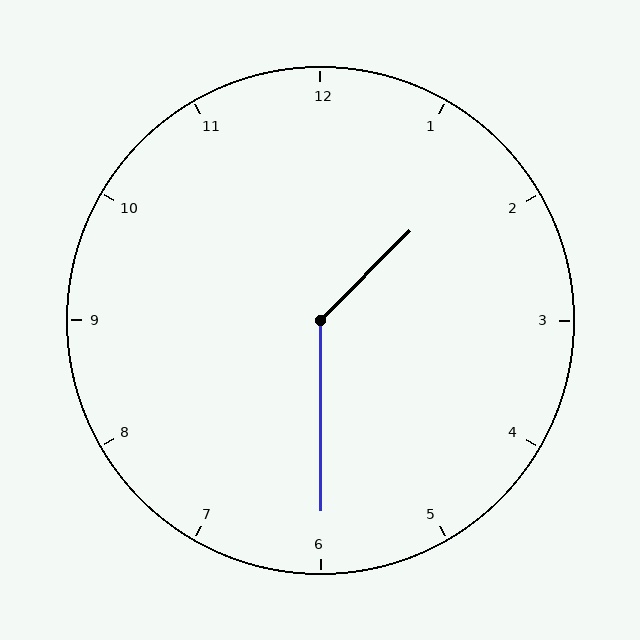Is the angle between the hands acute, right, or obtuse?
It is obtuse.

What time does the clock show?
1:30.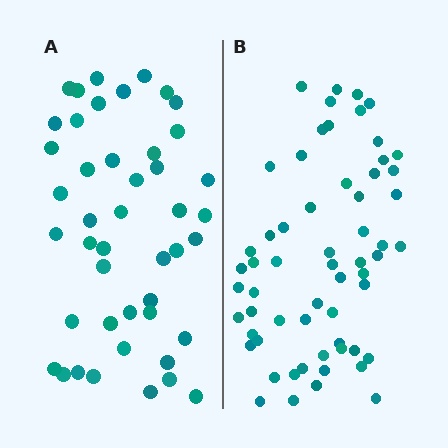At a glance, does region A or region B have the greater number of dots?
Region B (the right region) has more dots.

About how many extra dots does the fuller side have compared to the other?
Region B has approximately 15 more dots than region A.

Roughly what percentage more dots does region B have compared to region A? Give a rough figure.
About 35% more.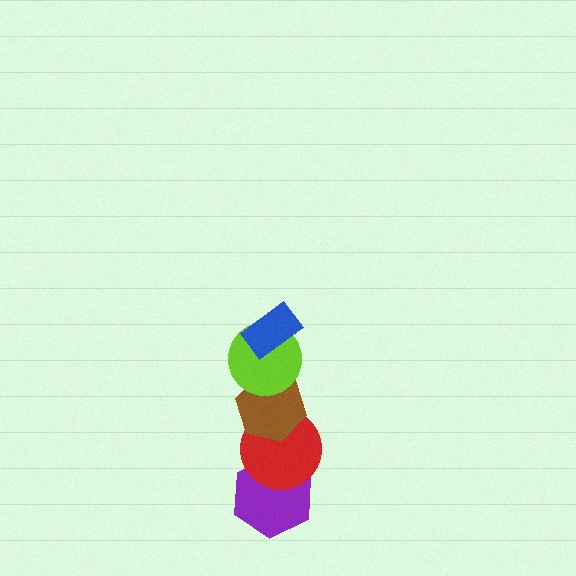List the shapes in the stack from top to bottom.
From top to bottom: the blue rectangle, the lime circle, the brown hexagon, the red circle, the purple hexagon.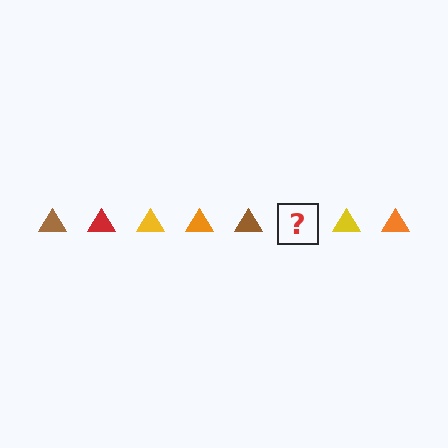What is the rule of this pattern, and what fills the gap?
The rule is that the pattern cycles through brown, red, yellow, orange triangles. The gap should be filled with a red triangle.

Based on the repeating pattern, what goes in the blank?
The blank should be a red triangle.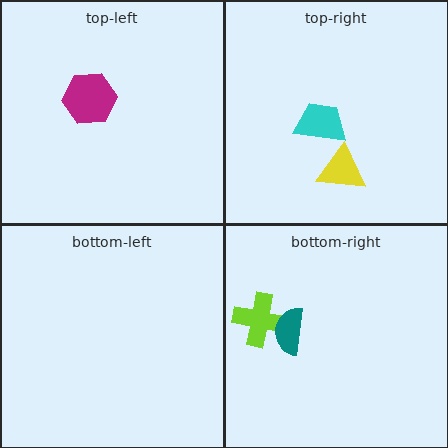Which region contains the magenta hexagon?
The top-left region.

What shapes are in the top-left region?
The magenta hexagon.